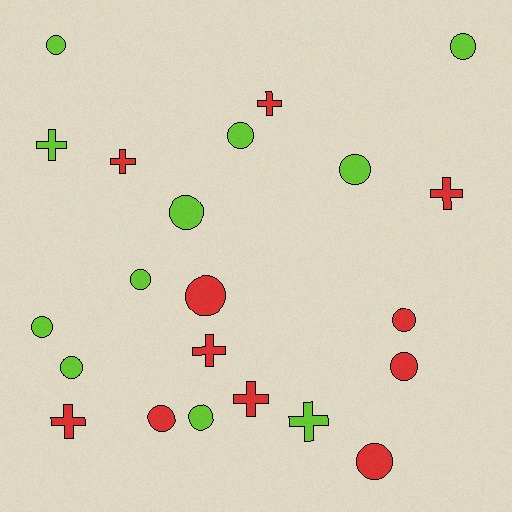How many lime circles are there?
There are 9 lime circles.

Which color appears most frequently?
Lime, with 11 objects.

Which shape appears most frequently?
Circle, with 14 objects.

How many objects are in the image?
There are 22 objects.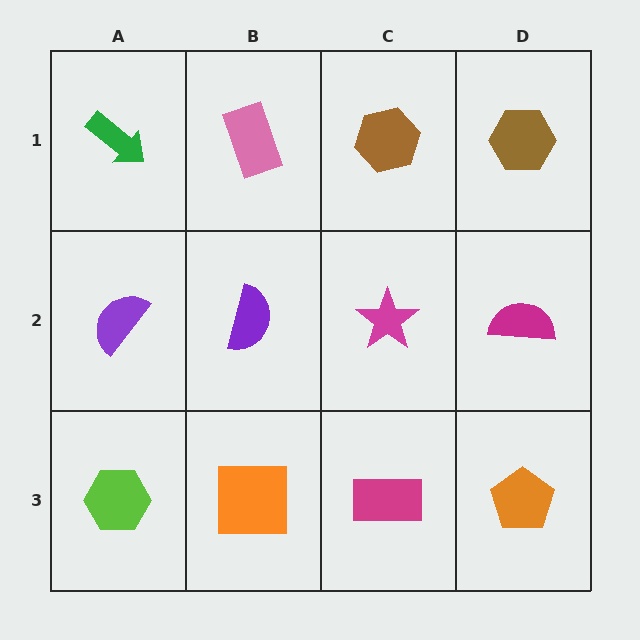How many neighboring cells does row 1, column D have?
2.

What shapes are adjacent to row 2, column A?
A green arrow (row 1, column A), a lime hexagon (row 3, column A), a purple semicircle (row 2, column B).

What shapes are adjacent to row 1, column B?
A purple semicircle (row 2, column B), a green arrow (row 1, column A), a brown hexagon (row 1, column C).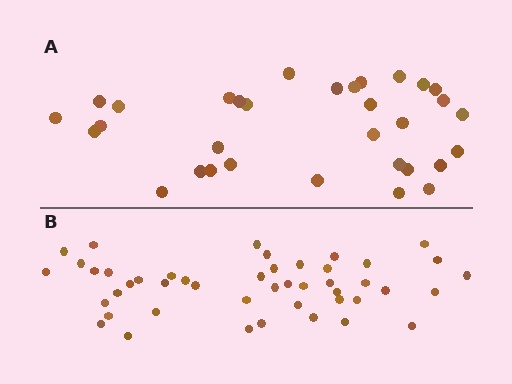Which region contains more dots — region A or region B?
Region B (the bottom region) has more dots.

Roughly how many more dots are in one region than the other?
Region B has approximately 15 more dots than region A.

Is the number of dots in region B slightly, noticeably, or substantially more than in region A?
Region B has noticeably more, but not dramatically so. The ratio is roughly 1.4 to 1.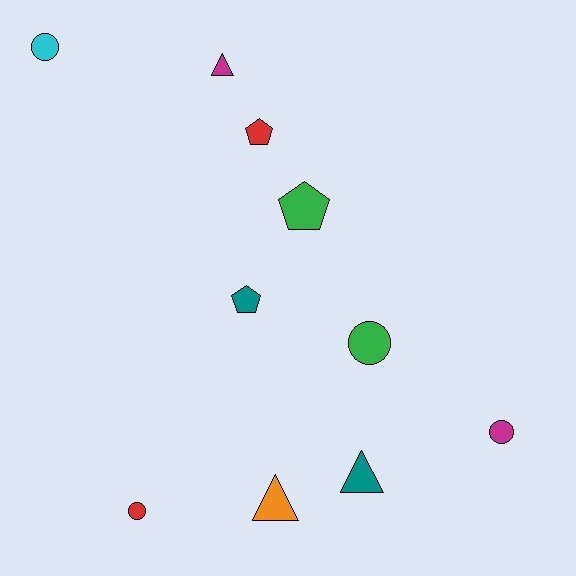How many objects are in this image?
There are 10 objects.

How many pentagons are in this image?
There are 3 pentagons.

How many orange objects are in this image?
There is 1 orange object.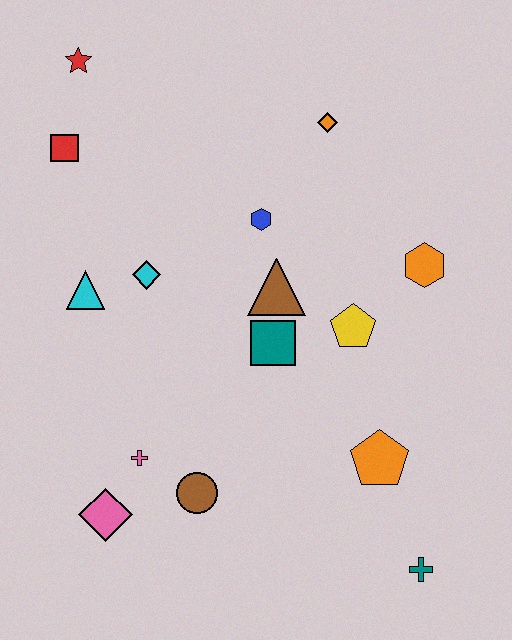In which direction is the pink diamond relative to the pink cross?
The pink diamond is below the pink cross.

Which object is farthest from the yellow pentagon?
The red star is farthest from the yellow pentagon.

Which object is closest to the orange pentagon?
The teal cross is closest to the orange pentagon.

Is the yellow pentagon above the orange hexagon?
No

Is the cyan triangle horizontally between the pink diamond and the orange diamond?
No